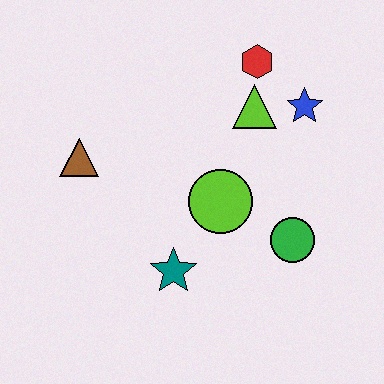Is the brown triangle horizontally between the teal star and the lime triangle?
No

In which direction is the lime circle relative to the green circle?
The lime circle is to the left of the green circle.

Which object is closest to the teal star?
The lime circle is closest to the teal star.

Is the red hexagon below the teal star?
No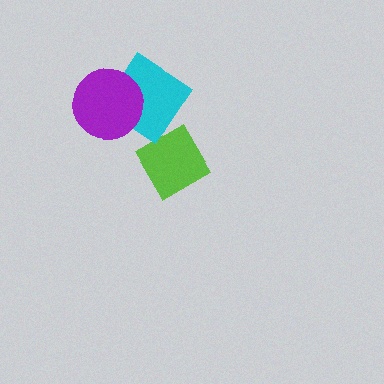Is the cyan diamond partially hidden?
Yes, it is partially covered by another shape.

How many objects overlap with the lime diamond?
1 object overlaps with the lime diamond.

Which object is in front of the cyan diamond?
The purple circle is in front of the cyan diamond.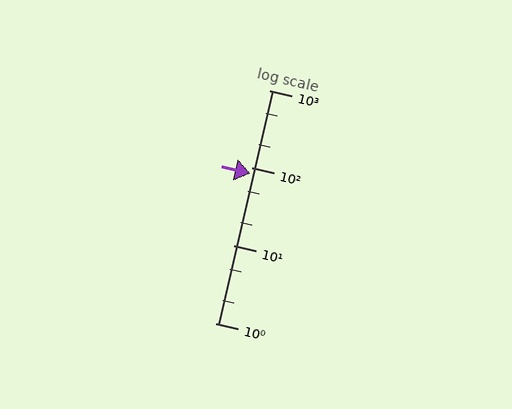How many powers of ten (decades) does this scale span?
The scale spans 3 decades, from 1 to 1000.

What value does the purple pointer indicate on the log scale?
The pointer indicates approximately 85.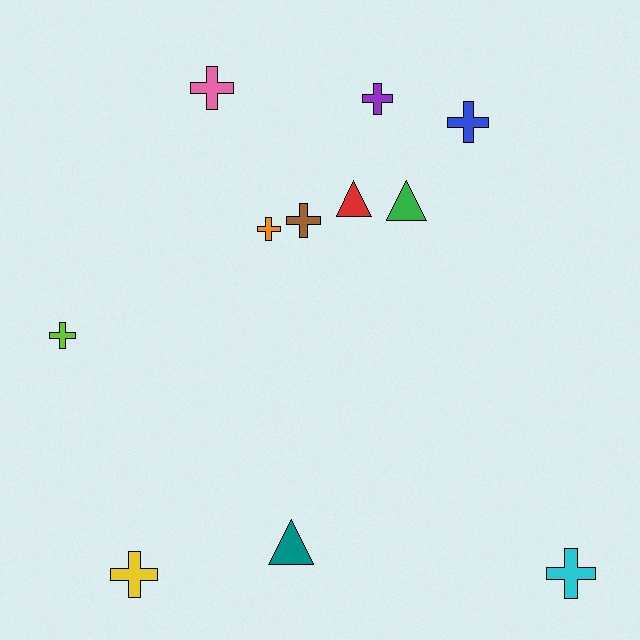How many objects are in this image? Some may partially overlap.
There are 11 objects.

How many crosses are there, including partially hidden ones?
There are 8 crosses.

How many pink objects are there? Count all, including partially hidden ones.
There is 1 pink object.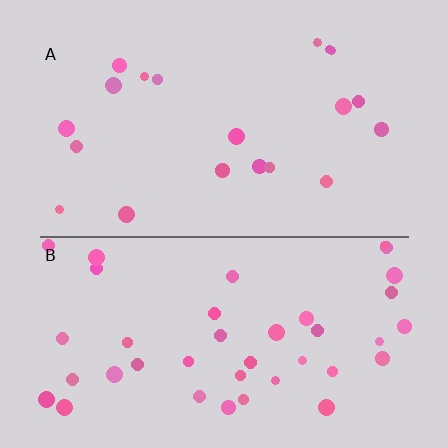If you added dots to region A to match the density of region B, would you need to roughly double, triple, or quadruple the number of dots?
Approximately double.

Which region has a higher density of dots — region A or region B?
B (the bottom).